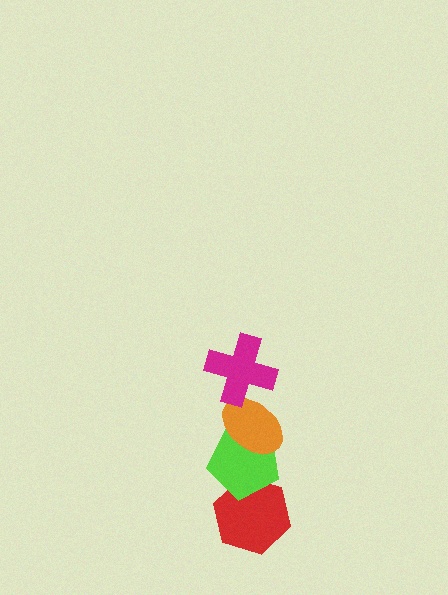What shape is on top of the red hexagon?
The lime pentagon is on top of the red hexagon.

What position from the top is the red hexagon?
The red hexagon is 4th from the top.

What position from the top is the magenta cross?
The magenta cross is 1st from the top.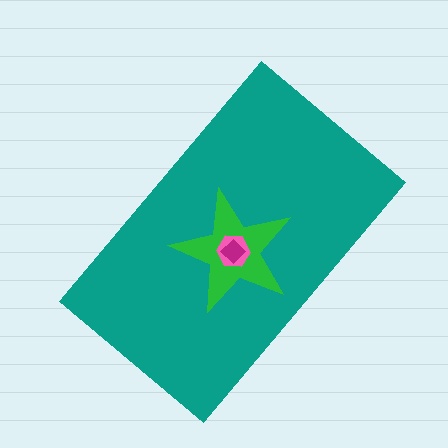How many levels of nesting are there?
4.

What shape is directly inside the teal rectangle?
The green star.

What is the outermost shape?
The teal rectangle.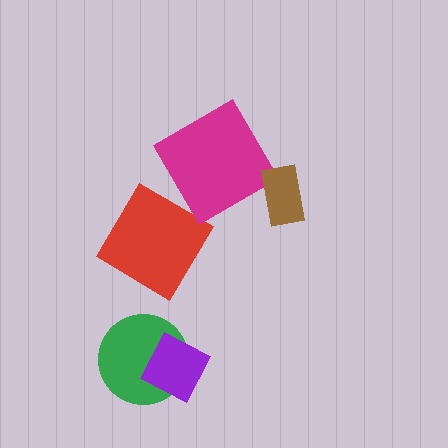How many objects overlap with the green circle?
1 object overlaps with the green circle.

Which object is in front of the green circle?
The purple diamond is in front of the green circle.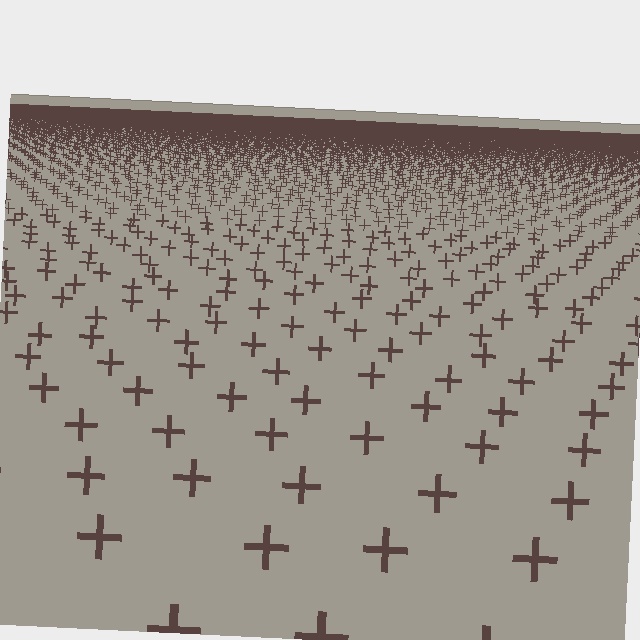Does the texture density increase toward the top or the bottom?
Density increases toward the top.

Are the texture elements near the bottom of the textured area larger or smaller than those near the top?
Larger. Near the bottom, elements are closer to the viewer and appear at a bigger on-screen size.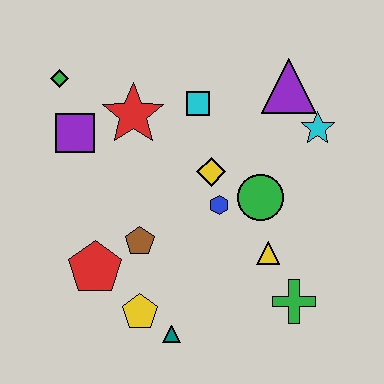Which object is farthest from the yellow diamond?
The green diamond is farthest from the yellow diamond.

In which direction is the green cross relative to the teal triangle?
The green cross is to the right of the teal triangle.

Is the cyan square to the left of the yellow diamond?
Yes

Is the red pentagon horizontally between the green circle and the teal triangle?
No